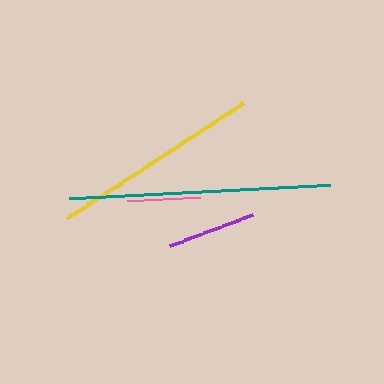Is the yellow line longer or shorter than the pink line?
The yellow line is longer than the pink line.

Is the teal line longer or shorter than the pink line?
The teal line is longer than the pink line.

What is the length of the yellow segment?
The yellow segment is approximately 210 pixels long.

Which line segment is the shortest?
The pink line is the shortest at approximately 73 pixels.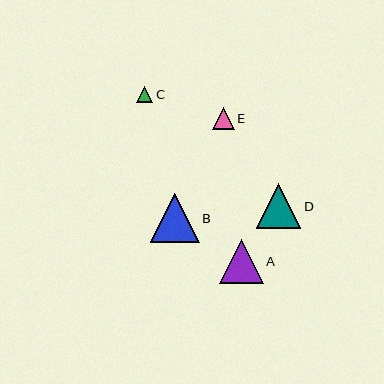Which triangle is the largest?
Triangle B is the largest with a size of approximately 49 pixels.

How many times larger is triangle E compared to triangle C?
Triangle E is approximately 1.3 times the size of triangle C.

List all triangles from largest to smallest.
From largest to smallest: B, D, A, E, C.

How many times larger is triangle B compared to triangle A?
Triangle B is approximately 1.1 times the size of triangle A.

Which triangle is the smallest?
Triangle C is the smallest with a size of approximately 16 pixels.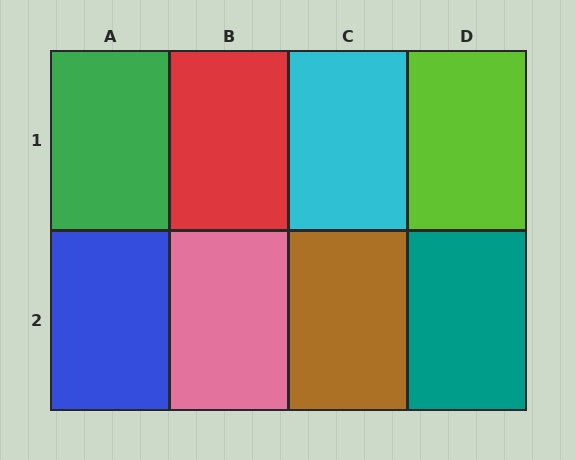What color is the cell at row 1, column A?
Green.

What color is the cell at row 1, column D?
Lime.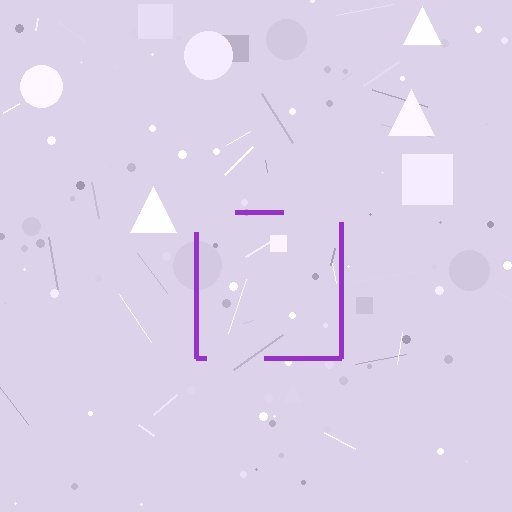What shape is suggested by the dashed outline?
The dashed outline suggests a square.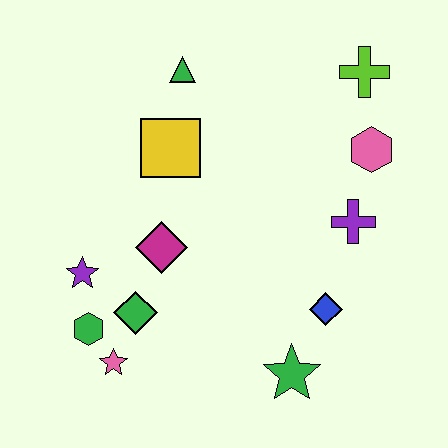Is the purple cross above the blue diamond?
Yes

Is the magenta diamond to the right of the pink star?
Yes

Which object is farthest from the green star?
The green triangle is farthest from the green star.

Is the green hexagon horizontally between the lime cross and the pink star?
No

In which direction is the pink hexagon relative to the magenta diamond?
The pink hexagon is to the right of the magenta diamond.